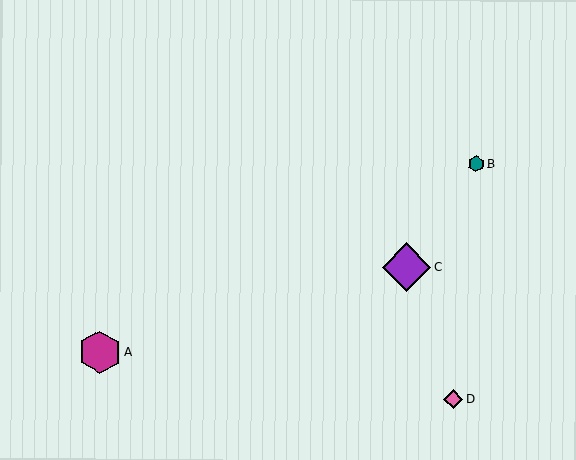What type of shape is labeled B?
Shape B is a teal hexagon.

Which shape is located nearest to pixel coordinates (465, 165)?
The teal hexagon (labeled B) at (476, 164) is nearest to that location.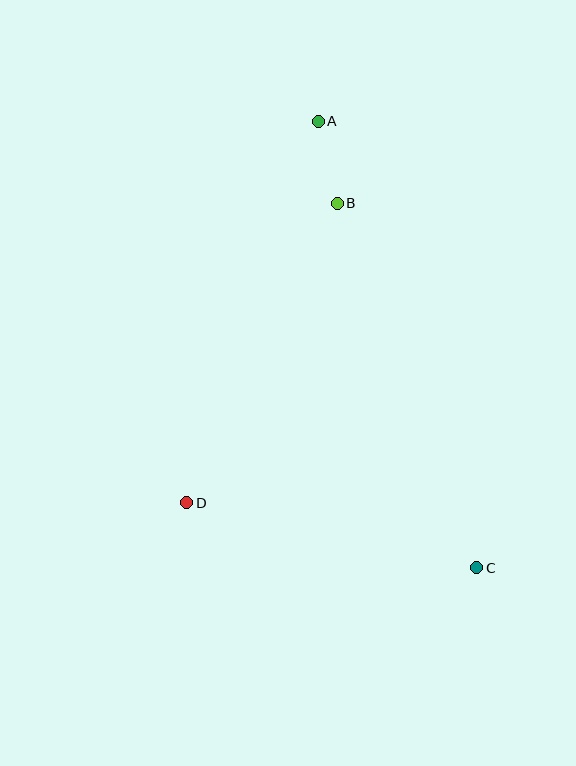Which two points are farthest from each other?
Points A and C are farthest from each other.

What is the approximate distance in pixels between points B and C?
The distance between B and C is approximately 390 pixels.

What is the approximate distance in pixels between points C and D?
The distance between C and D is approximately 297 pixels.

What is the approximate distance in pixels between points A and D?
The distance between A and D is approximately 404 pixels.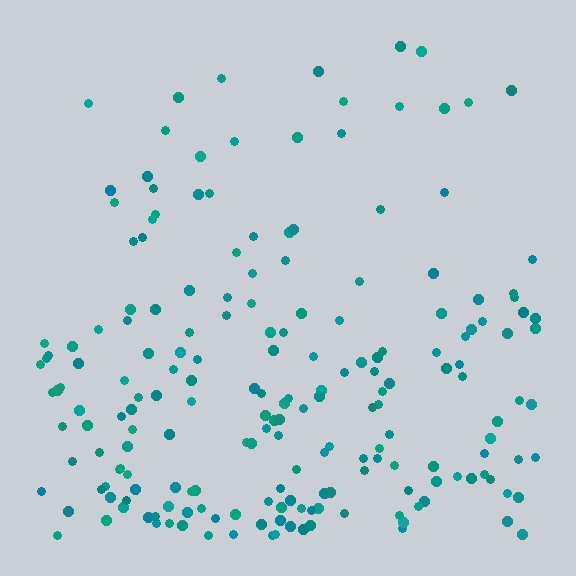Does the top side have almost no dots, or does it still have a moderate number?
Still a moderate number, just noticeably fewer than the bottom.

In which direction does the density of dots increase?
From top to bottom, with the bottom side densest.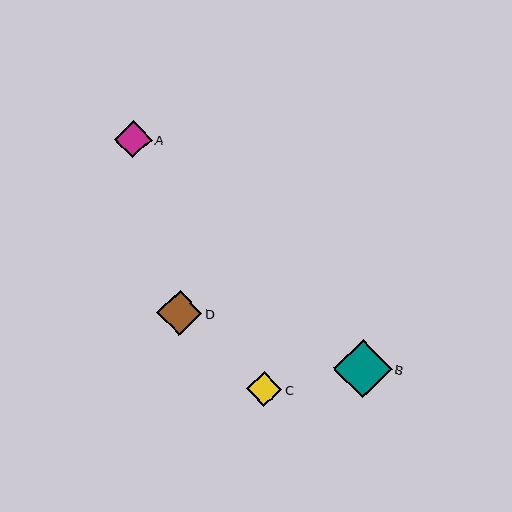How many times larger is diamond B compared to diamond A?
Diamond B is approximately 1.6 times the size of diamond A.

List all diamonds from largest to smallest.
From largest to smallest: B, D, A, C.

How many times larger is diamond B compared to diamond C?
Diamond B is approximately 1.7 times the size of diamond C.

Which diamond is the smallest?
Diamond C is the smallest with a size of approximately 35 pixels.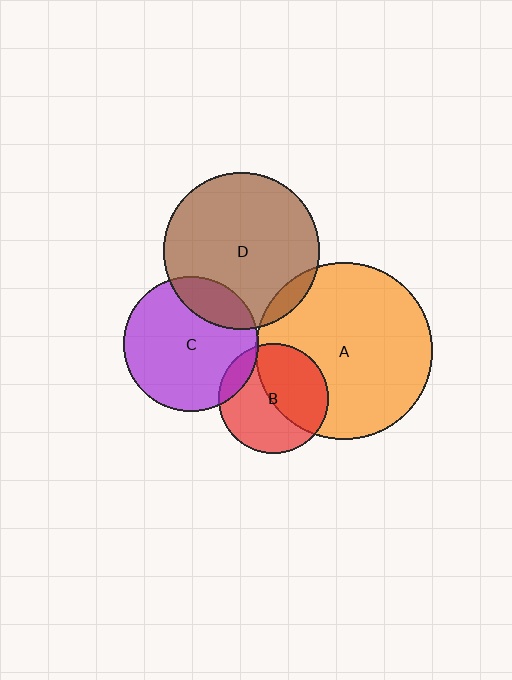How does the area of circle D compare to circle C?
Approximately 1.3 times.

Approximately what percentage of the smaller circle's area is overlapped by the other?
Approximately 5%.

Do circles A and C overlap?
Yes.